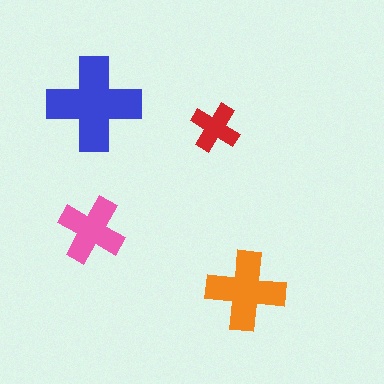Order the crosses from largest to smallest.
the blue one, the orange one, the pink one, the red one.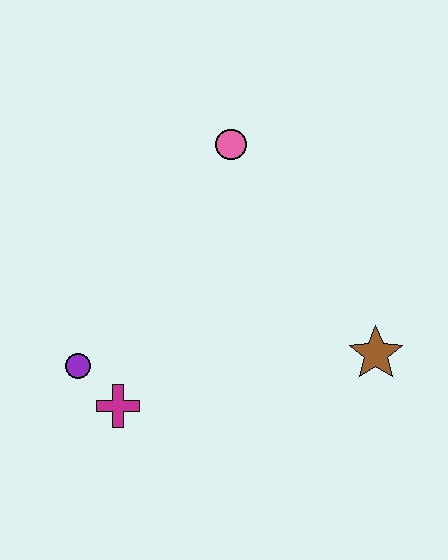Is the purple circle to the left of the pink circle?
Yes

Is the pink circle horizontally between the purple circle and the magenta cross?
No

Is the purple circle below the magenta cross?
No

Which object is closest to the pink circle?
The brown star is closest to the pink circle.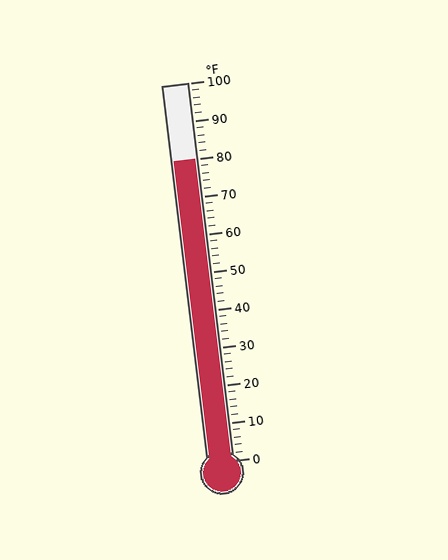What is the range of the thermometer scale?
The thermometer scale ranges from 0°F to 100°F.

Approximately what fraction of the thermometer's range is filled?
The thermometer is filled to approximately 80% of its range.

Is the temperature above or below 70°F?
The temperature is above 70°F.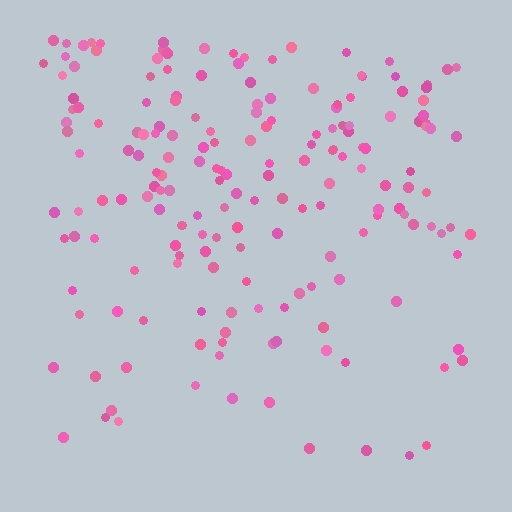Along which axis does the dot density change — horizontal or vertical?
Vertical.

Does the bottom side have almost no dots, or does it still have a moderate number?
Still a moderate number, just noticeably fewer than the top.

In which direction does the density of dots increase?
From bottom to top, with the top side densest.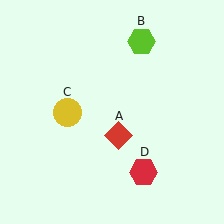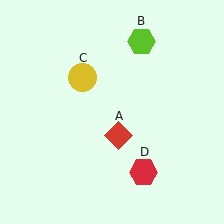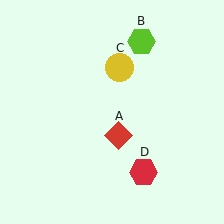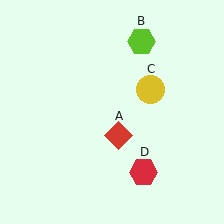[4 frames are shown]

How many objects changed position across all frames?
1 object changed position: yellow circle (object C).